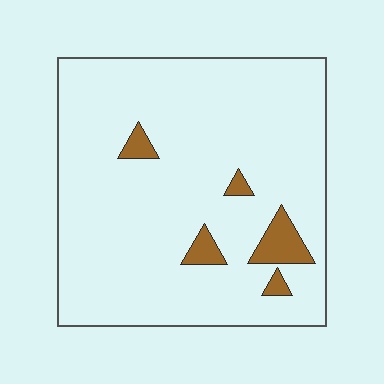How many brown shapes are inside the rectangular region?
5.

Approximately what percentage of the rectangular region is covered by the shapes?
Approximately 5%.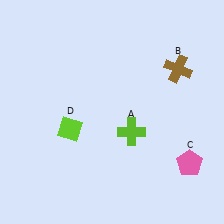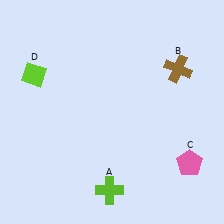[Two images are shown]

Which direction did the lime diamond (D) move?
The lime diamond (D) moved up.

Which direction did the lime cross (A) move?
The lime cross (A) moved down.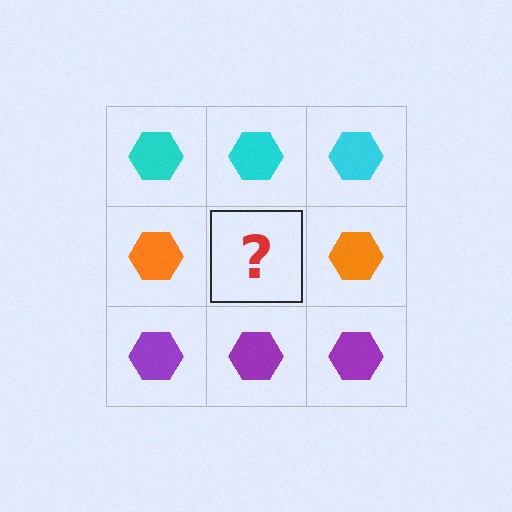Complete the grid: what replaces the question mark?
The question mark should be replaced with an orange hexagon.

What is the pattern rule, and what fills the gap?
The rule is that each row has a consistent color. The gap should be filled with an orange hexagon.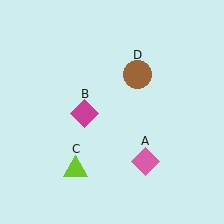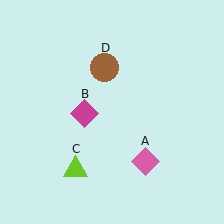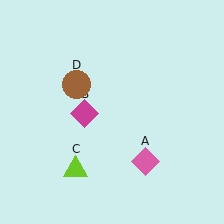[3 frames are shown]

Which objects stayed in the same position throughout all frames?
Pink diamond (object A) and magenta diamond (object B) and lime triangle (object C) remained stationary.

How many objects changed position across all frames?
1 object changed position: brown circle (object D).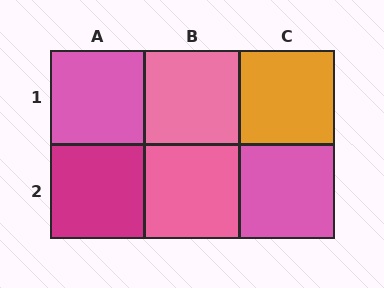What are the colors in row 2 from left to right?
Magenta, pink, pink.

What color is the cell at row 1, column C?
Orange.